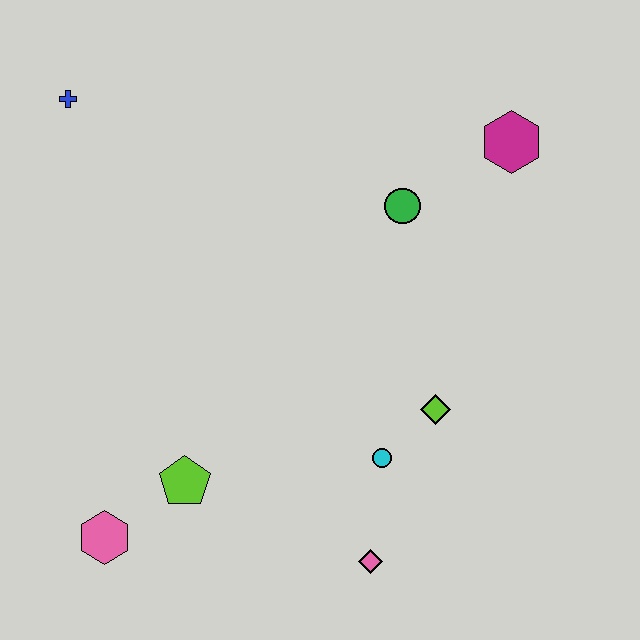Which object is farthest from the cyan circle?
The blue cross is farthest from the cyan circle.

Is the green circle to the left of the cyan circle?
No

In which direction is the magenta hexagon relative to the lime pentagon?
The magenta hexagon is above the lime pentagon.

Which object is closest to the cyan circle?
The lime diamond is closest to the cyan circle.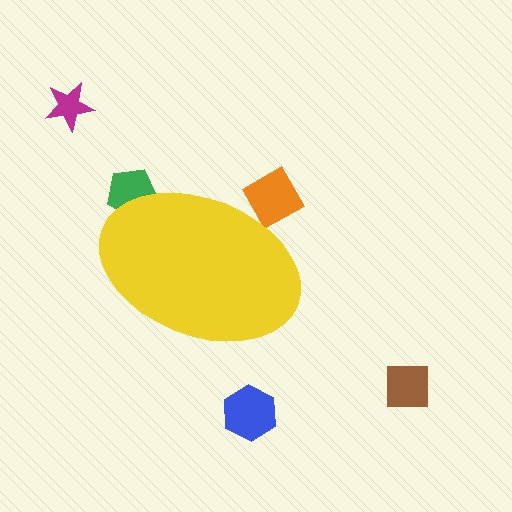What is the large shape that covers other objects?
A yellow ellipse.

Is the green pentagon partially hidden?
Yes, the green pentagon is partially hidden behind the yellow ellipse.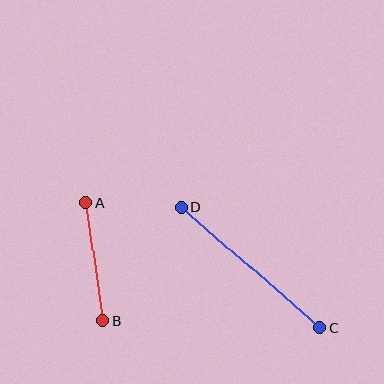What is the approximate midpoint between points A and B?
The midpoint is at approximately (94, 262) pixels.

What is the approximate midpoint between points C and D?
The midpoint is at approximately (251, 267) pixels.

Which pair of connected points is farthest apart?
Points C and D are farthest apart.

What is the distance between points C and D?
The distance is approximately 183 pixels.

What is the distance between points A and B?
The distance is approximately 119 pixels.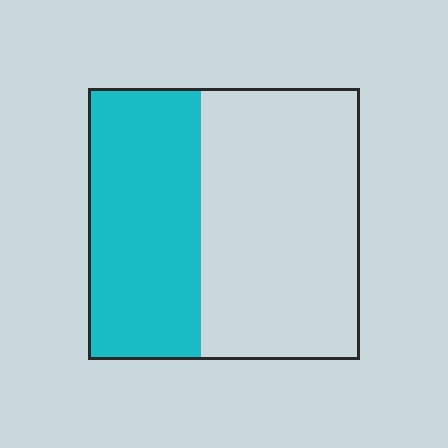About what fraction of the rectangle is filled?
About two fifths (2/5).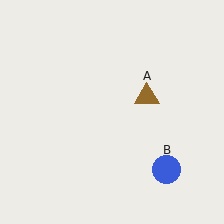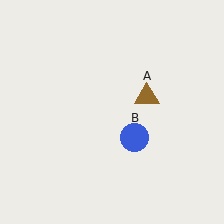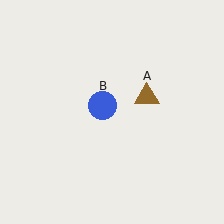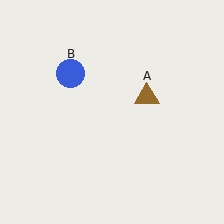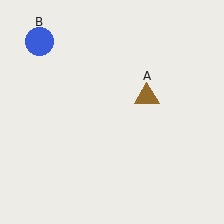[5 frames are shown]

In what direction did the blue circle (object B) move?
The blue circle (object B) moved up and to the left.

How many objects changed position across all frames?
1 object changed position: blue circle (object B).